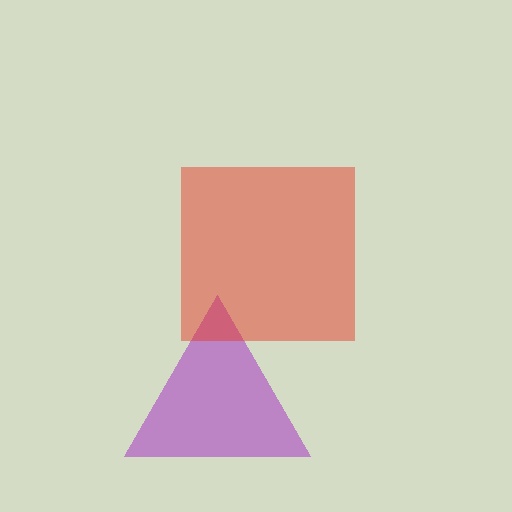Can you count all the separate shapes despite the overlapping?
Yes, there are 2 separate shapes.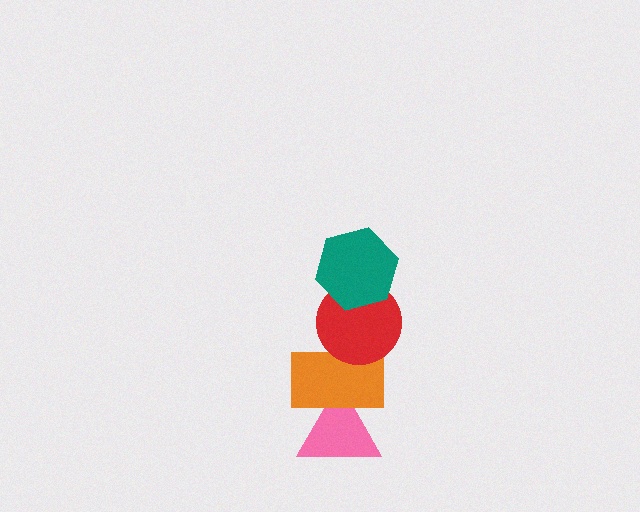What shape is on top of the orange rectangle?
The red circle is on top of the orange rectangle.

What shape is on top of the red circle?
The teal hexagon is on top of the red circle.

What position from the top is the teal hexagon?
The teal hexagon is 1st from the top.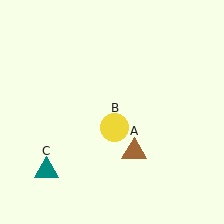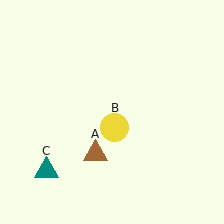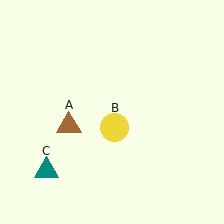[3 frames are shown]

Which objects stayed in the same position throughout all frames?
Yellow circle (object B) and teal triangle (object C) remained stationary.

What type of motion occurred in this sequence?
The brown triangle (object A) rotated clockwise around the center of the scene.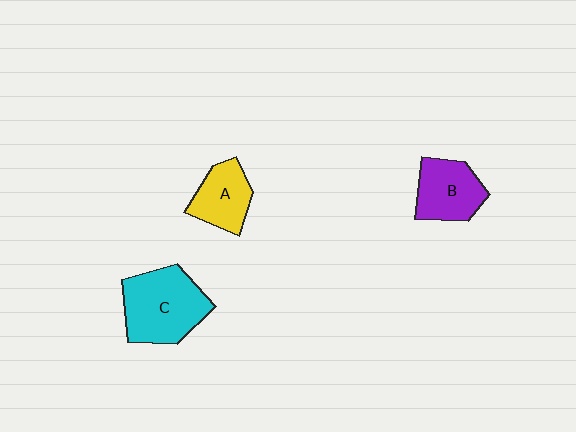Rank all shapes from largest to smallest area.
From largest to smallest: C (cyan), B (purple), A (yellow).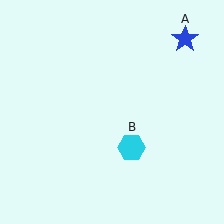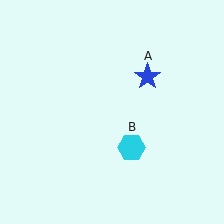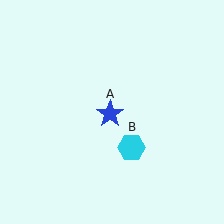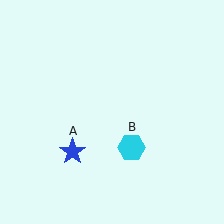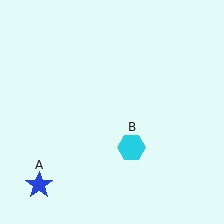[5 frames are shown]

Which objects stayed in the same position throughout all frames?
Cyan hexagon (object B) remained stationary.